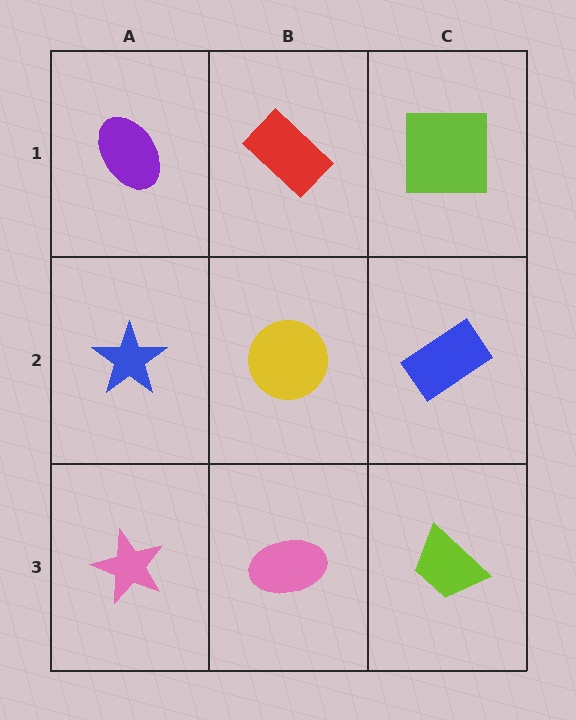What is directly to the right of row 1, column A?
A red rectangle.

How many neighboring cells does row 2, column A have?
3.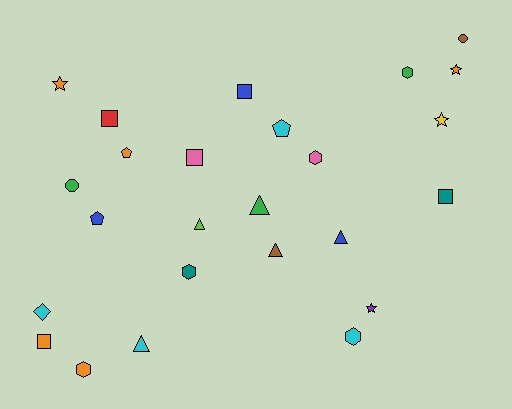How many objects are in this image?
There are 25 objects.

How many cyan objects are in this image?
There are 4 cyan objects.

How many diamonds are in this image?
There is 1 diamond.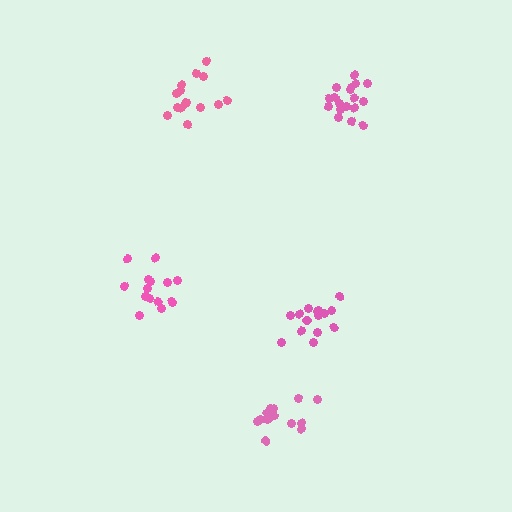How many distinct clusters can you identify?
There are 5 distinct clusters.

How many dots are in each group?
Group 1: 16 dots, Group 2: 15 dots, Group 3: 14 dots, Group 4: 18 dots, Group 5: 15 dots (78 total).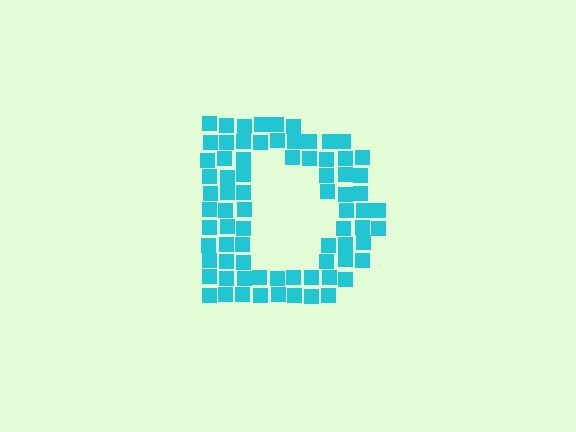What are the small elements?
The small elements are squares.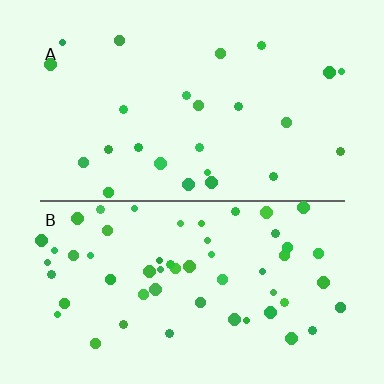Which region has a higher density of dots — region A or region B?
B (the bottom).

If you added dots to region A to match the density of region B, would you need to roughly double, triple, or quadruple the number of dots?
Approximately double.